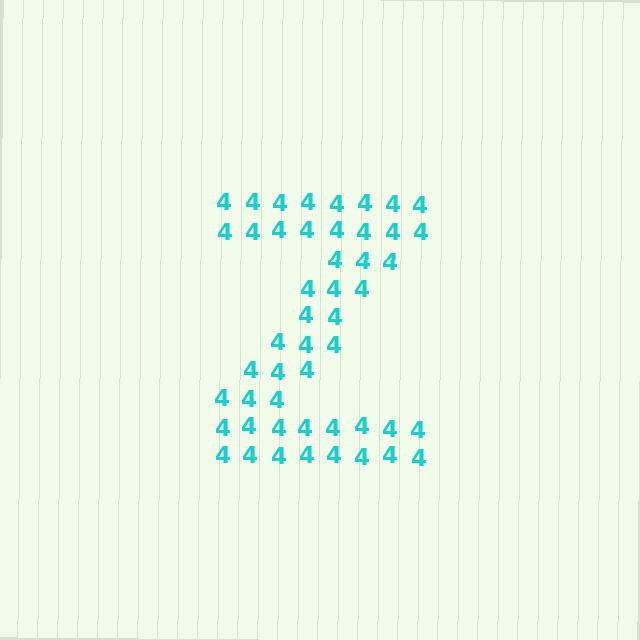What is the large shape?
The large shape is the letter Z.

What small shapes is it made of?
It is made of small digit 4's.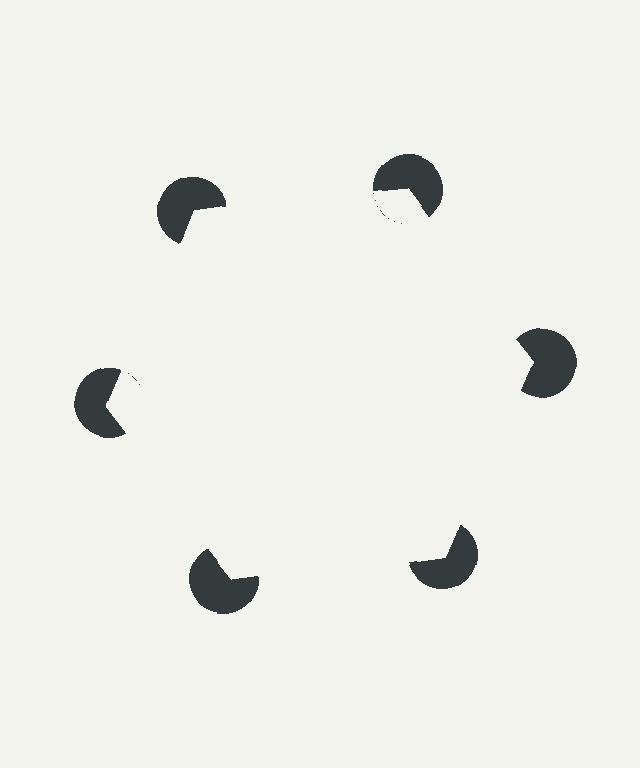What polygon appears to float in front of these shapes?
An illusory hexagon — its edges are inferred from the aligned wedge cuts in the pac-man discs, not physically drawn.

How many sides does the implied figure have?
6 sides.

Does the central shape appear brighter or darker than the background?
It typically appears slightly brighter than the background, even though no actual brightness change is drawn.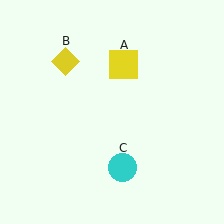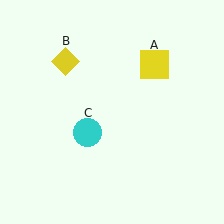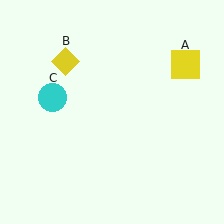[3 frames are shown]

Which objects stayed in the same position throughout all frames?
Yellow diamond (object B) remained stationary.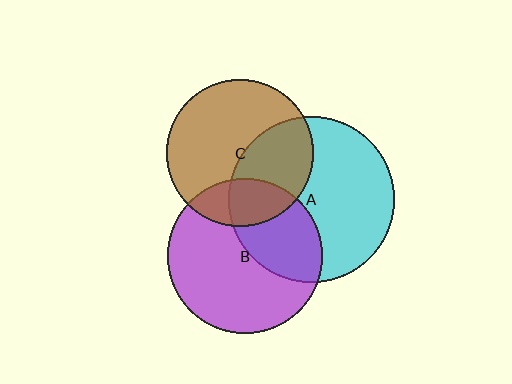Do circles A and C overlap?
Yes.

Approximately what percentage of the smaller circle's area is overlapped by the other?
Approximately 40%.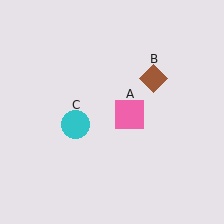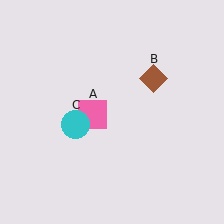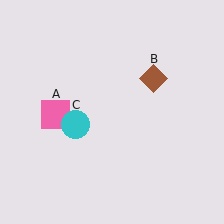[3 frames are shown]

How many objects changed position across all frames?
1 object changed position: pink square (object A).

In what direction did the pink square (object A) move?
The pink square (object A) moved left.